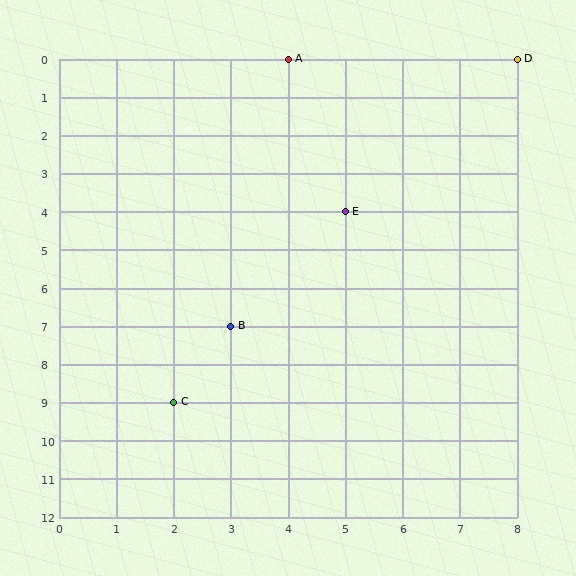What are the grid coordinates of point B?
Point B is at grid coordinates (3, 7).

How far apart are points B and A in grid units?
Points B and A are 1 column and 7 rows apart (about 7.1 grid units diagonally).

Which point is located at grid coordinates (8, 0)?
Point D is at (8, 0).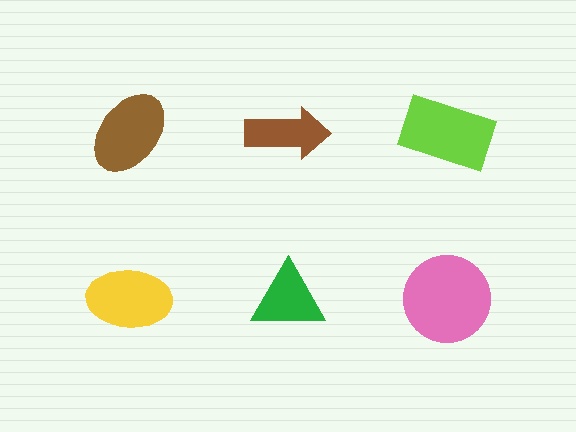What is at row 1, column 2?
A brown arrow.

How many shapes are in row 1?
3 shapes.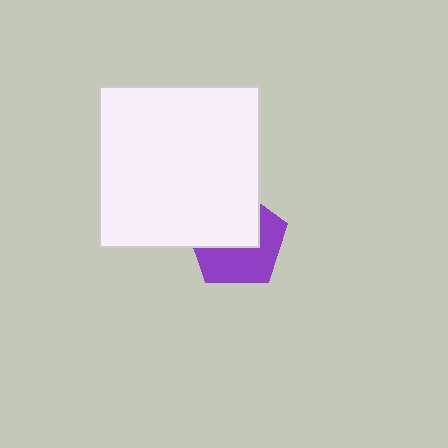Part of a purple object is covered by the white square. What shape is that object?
It is a pentagon.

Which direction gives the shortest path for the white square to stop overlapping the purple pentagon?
Moving toward the upper-left gives the shortest separation.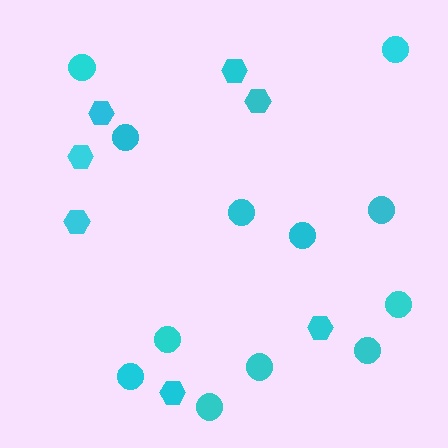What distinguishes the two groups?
There are 2 groups: one group of circles (12) and one group of hexagons (7).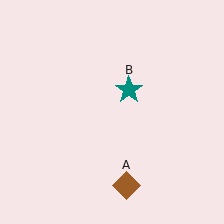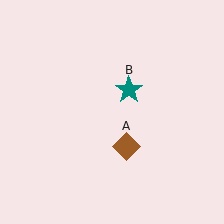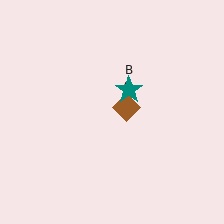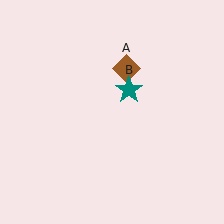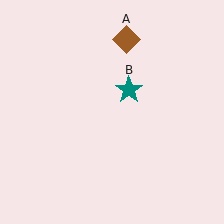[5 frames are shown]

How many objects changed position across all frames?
1 object changed position: brown diamond (object A).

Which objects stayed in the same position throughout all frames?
Teal star (object B) remained stationary.